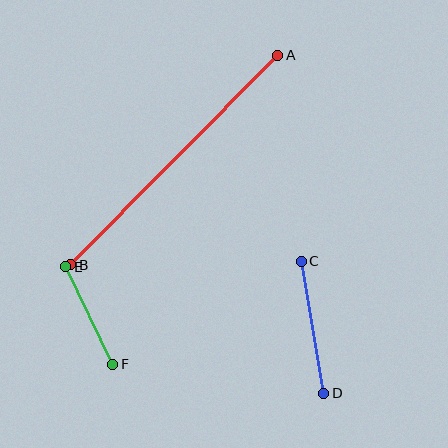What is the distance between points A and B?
The distance is approximately 295 pixels.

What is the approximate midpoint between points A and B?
The midpoint is at approximately (174, 160) pixels.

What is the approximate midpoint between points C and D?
The midpoint is at approximately (312, 327) pixels.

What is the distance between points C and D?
The distance is approximately 134 pixels.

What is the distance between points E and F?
The distance is approximately 108 pixels.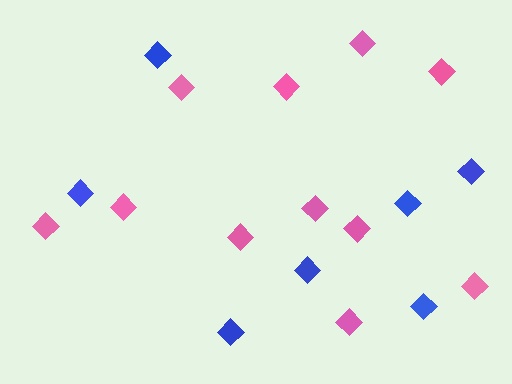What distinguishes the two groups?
There are 2 groups: one group of blue diamonds (7) and one group of pink diamonds (11).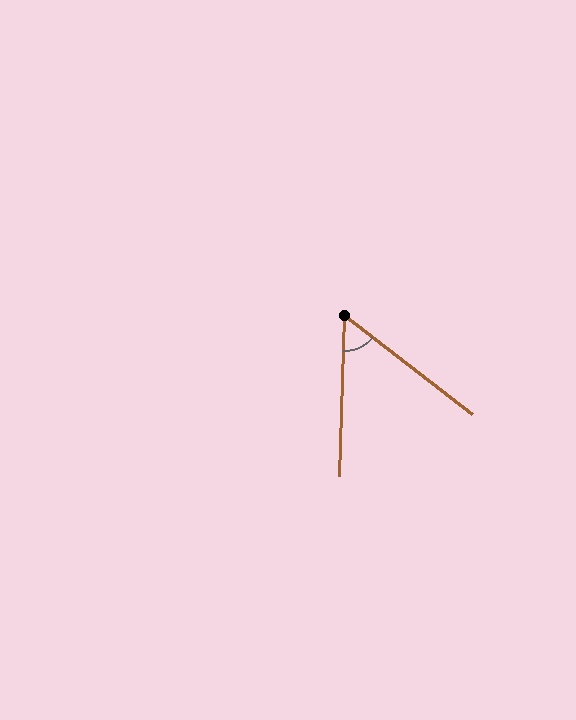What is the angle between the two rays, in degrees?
Approximately 54 degrees.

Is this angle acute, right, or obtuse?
It is acute.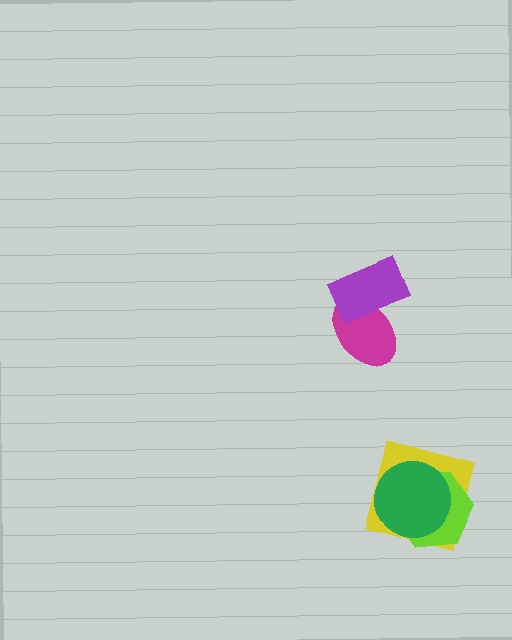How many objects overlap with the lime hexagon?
2 objects overlap with the lime hexagon.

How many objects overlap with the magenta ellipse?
1 object overlaps with the magenta ellipse.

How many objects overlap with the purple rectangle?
1 object overlaps with the purple rectangle.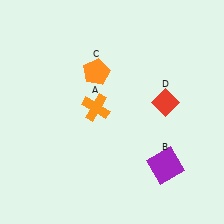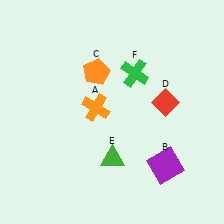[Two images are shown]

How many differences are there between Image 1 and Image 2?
There are 2 differences between the two images.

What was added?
A green triangle (E), a green cross (F) were added in Image 2.